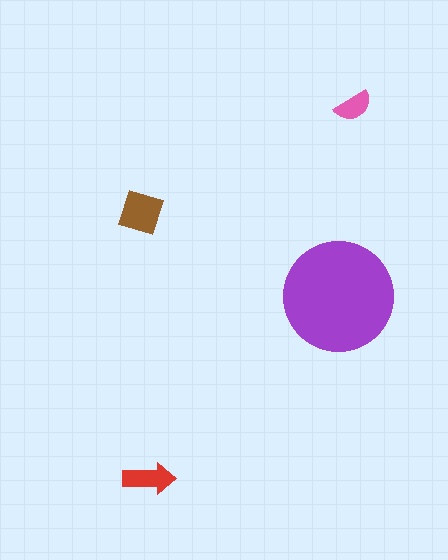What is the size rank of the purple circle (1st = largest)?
1st.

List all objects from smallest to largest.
The pink semicircle, the red arrow, the brown square, the purple circle.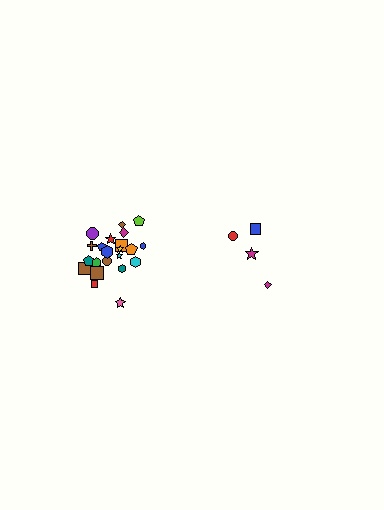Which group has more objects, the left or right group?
The left group.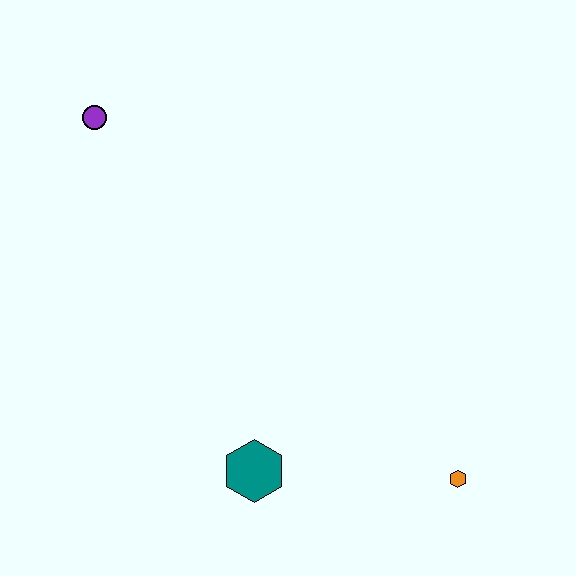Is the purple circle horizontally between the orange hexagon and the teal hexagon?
No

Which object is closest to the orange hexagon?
The teal hexagon is closest to the orange hexagon.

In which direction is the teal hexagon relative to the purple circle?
The teal hexagon is below the purple circle.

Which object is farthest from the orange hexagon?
The purple circle is farthest from the orange hexagon.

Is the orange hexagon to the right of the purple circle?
Yes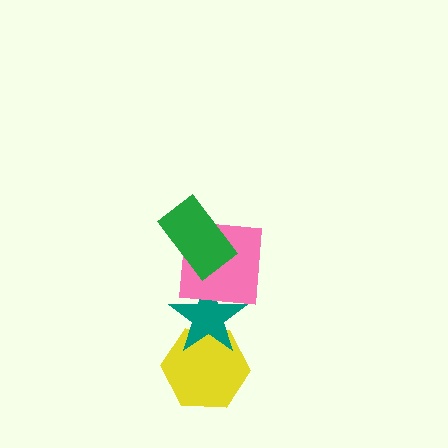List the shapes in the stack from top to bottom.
From top to bottom: the green rectangle, the pink square, the teal star, the yellow hexagon.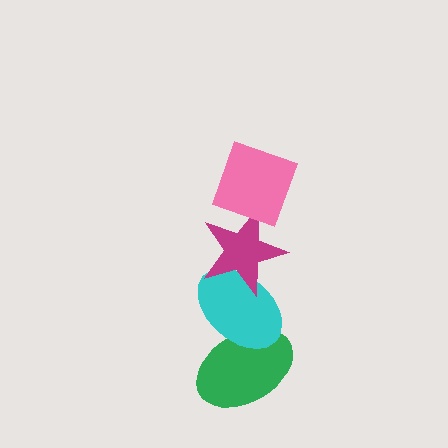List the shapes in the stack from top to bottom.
From top to bottom: the pink diamond, the magenta star, the cyan ellipse, the green ellipse.